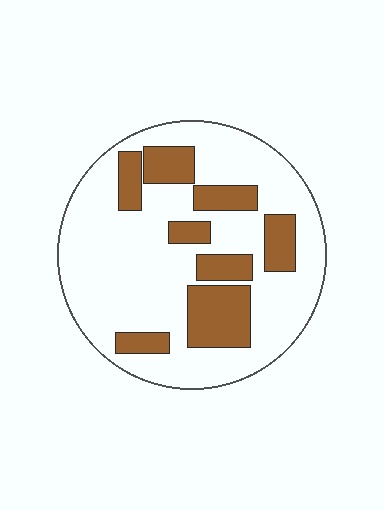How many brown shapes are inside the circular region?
8.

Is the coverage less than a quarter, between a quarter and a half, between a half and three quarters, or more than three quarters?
Between a quarter and a half.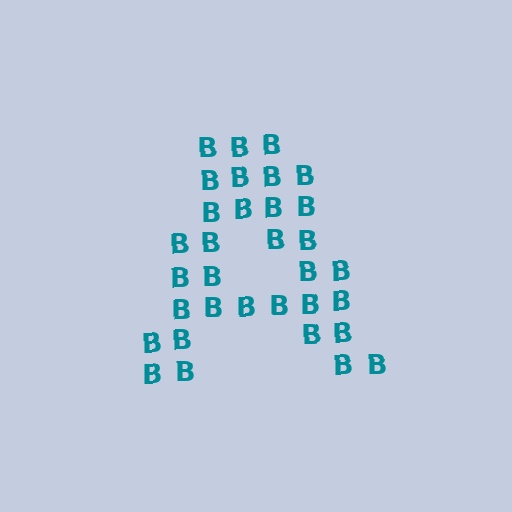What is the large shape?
The large shape is the letter A.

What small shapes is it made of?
It is made of small letter B's.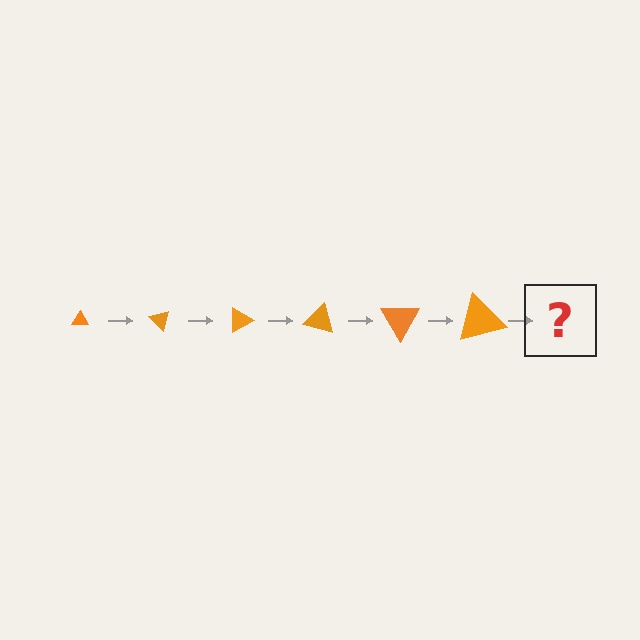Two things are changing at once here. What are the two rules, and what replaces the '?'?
The two rules are that the triangle grows larger each step and it rotates 45 degrees each step. The '?' should be a triangle, larger than the previous one and rotated 270 degrees from the start.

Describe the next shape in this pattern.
It should be a triangle, larger than the previous one and rotated 270 degrees from the start.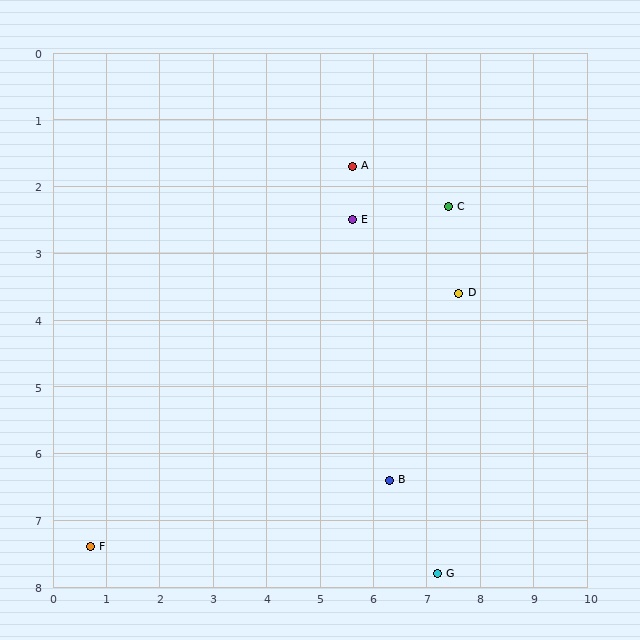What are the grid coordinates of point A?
Point A is at approximately (5.6, 1.7).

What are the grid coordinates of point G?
Point G is at approximately (7.2, 7.8).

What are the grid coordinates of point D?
Point D is at approximately (7.6, 3.6).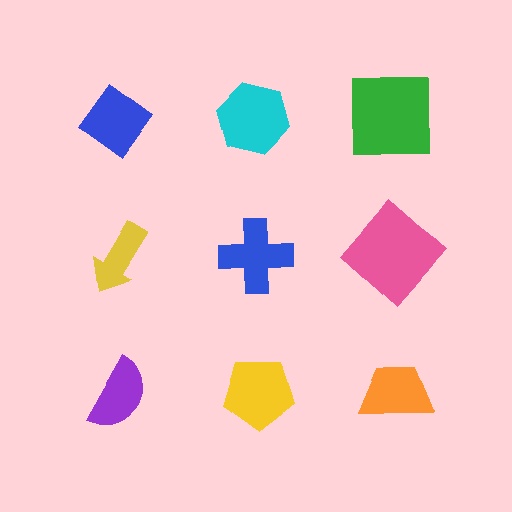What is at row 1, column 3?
A green square.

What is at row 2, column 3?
A pink diamond.